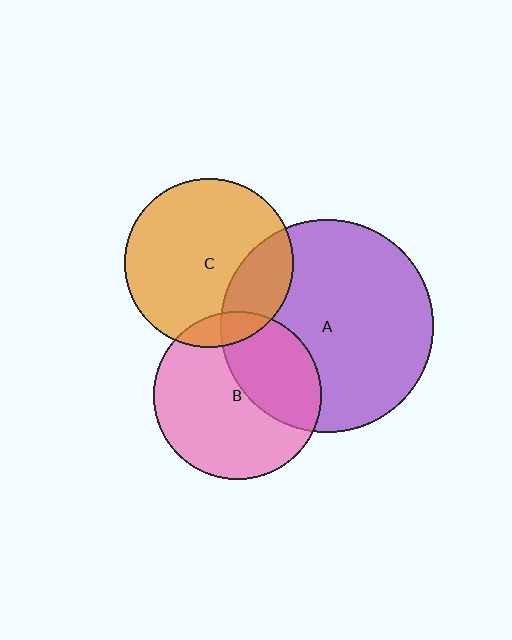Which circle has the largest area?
Circle A (purple).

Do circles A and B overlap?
Yes.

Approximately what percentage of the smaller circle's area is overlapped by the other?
Approximately 35%.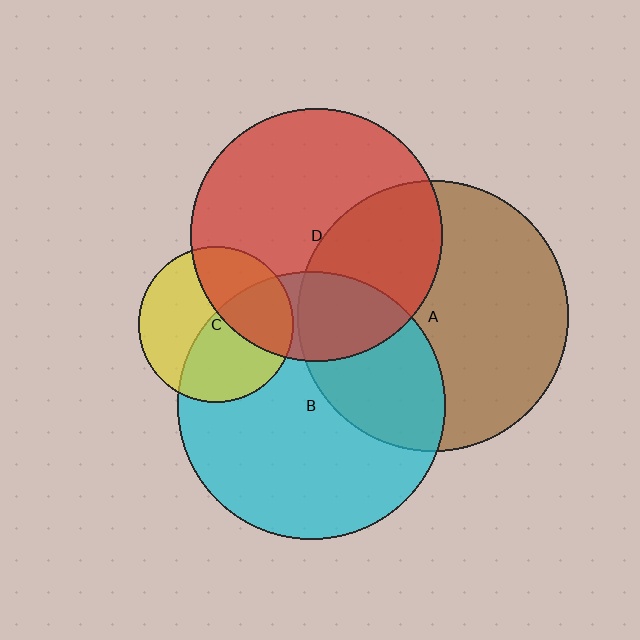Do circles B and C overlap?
Yes.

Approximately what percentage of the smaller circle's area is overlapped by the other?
Approximately 50%.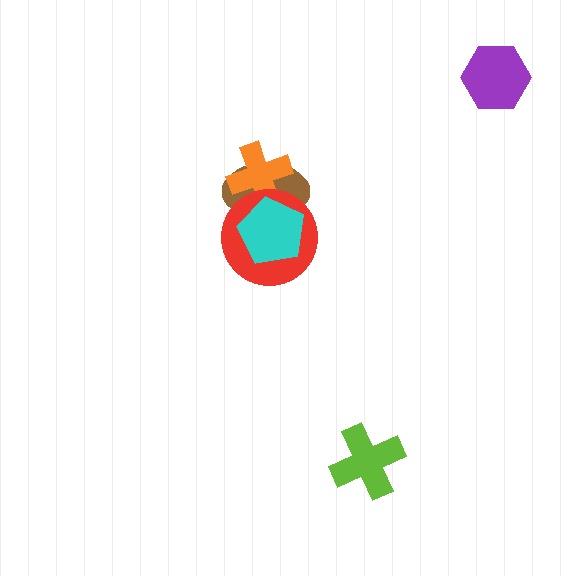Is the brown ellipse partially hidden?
Yes, it is partially covered by another shape.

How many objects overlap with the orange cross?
3 objects overlap with the orange cross.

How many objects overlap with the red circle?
3 objects overlap with the red circle.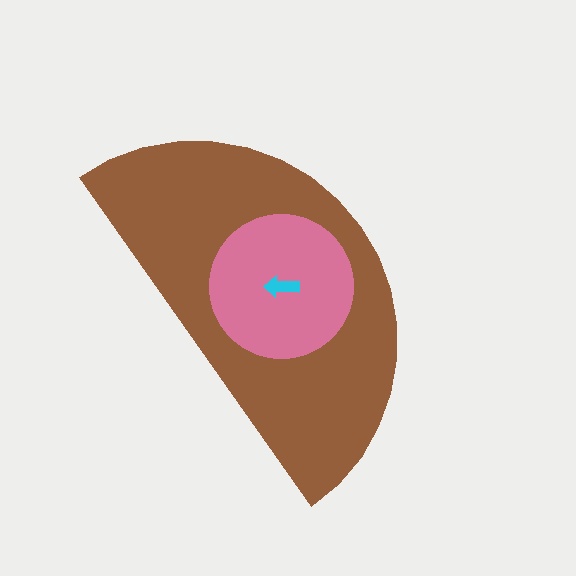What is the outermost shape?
The brown semicircle.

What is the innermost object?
The cyan arrow.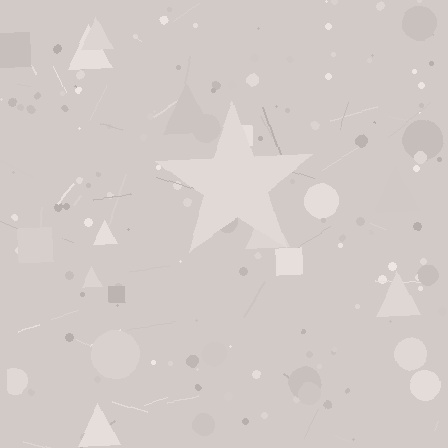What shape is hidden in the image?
A star is hidden in the image.